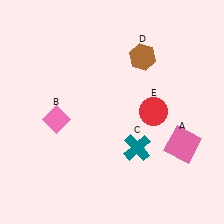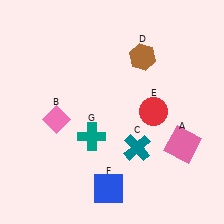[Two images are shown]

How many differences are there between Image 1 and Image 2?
There are 2 differences between the two images.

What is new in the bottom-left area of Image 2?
A blue square (F) was added in the bottom-left area of Image 2.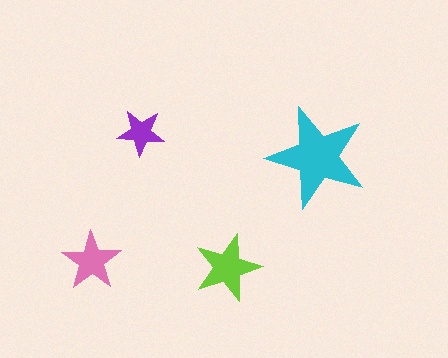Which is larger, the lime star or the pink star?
The lime one.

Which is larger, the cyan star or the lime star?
The cyan one.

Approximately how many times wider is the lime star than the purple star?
About 1.5 times wider.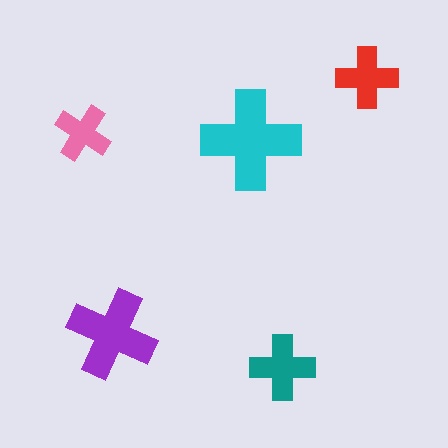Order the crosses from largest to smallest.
the cyan one, the purple one, the teal one, the red one, the pink one.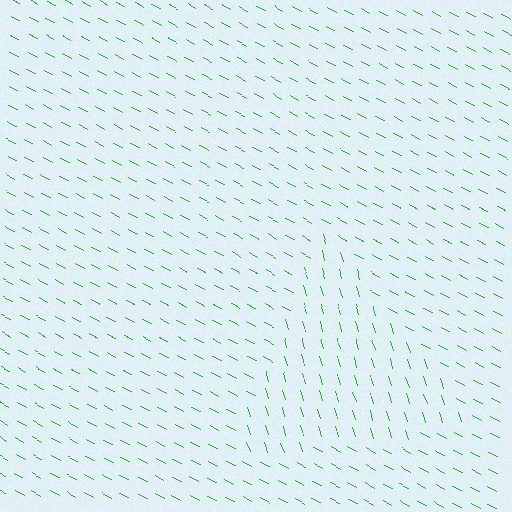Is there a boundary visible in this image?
Yes, there is a texture boundary formed by a change in line orientation.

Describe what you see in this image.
The image is filled with small green line segments. A triangle region in the image has lines oriented differently from the surrounding lines, creating a visible texture boundary.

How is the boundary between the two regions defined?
The boundary is defined purely by a change in line orientation (approximately 45 degrees difference). All lines are the same color and thickness.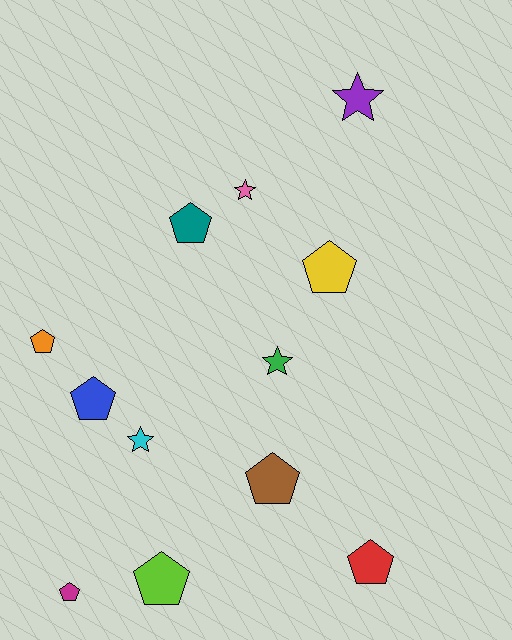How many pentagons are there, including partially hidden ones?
There are 8 pentagons.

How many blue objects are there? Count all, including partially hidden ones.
There is 1 blue object.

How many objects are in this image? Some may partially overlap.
There are 12 objects.